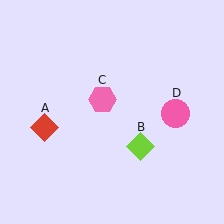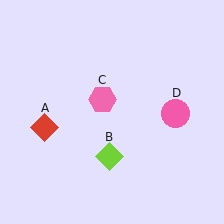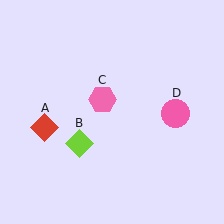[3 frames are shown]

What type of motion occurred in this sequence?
The lime diamond (object B) rotated clockwise around the center of the scene.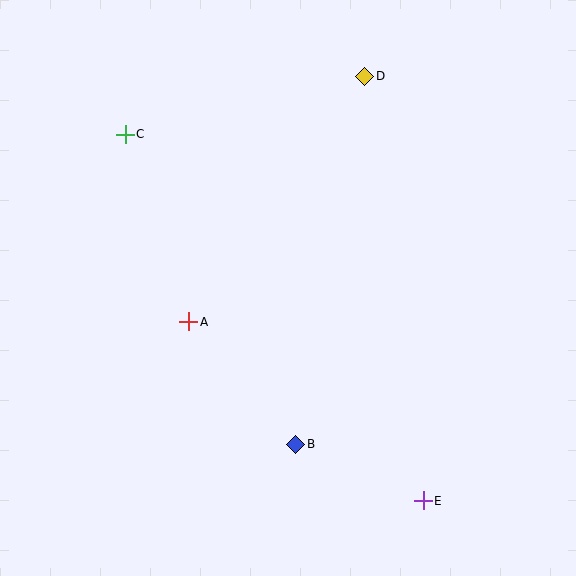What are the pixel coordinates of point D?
Point D is at (365, 76).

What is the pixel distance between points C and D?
The distance between C and D is 246 pixels.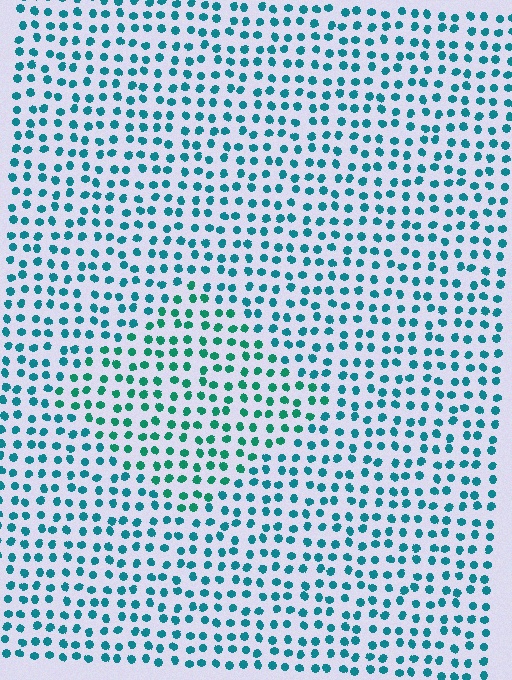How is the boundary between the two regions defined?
The boundary is defined purely by a slight shift in hue (about 25 degrees). Spacing, size, and orientation are identical on both sides.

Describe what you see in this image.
The image is filled with small teal elements in a uniform arrangement. A diamond-shaped region is visible where the elements are tinted to a slightly different hue, forming a subtle color boundary.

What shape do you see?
I see a diamond.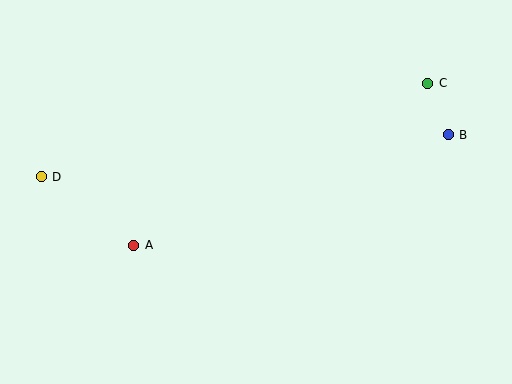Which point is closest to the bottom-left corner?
Point A is closest to the bottom-left corner.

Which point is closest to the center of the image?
Point A at (134, 245) is closest to the center.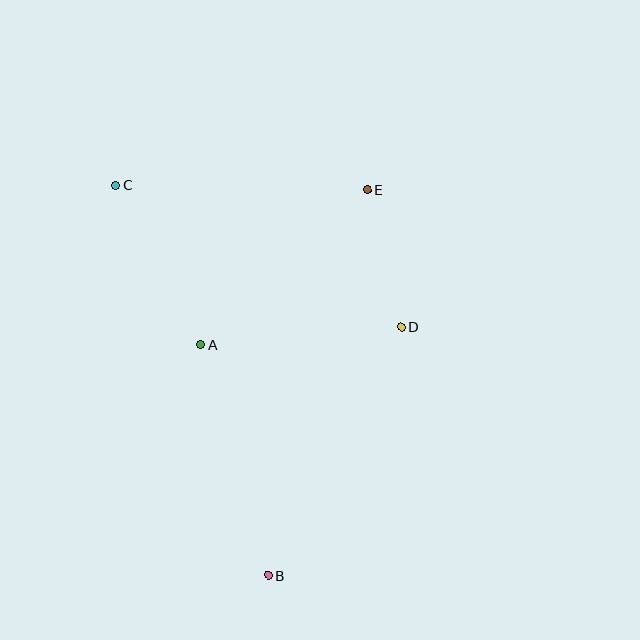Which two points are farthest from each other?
Points B and C are farthest from each other.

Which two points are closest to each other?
Points D and E are closest to each other.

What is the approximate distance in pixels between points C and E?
The distance between C and E is approximately 251 pixels.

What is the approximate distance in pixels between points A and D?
The distance between A and D is approximately 201 pixels.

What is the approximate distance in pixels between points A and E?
The distance between A and E is approximately 227 pixels.